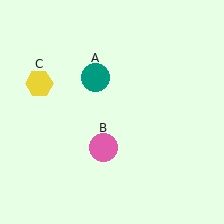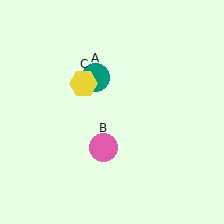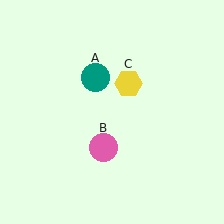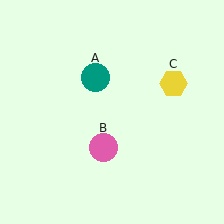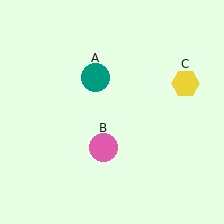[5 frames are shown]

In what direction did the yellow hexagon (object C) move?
The yellow hexagon (object C) moved right.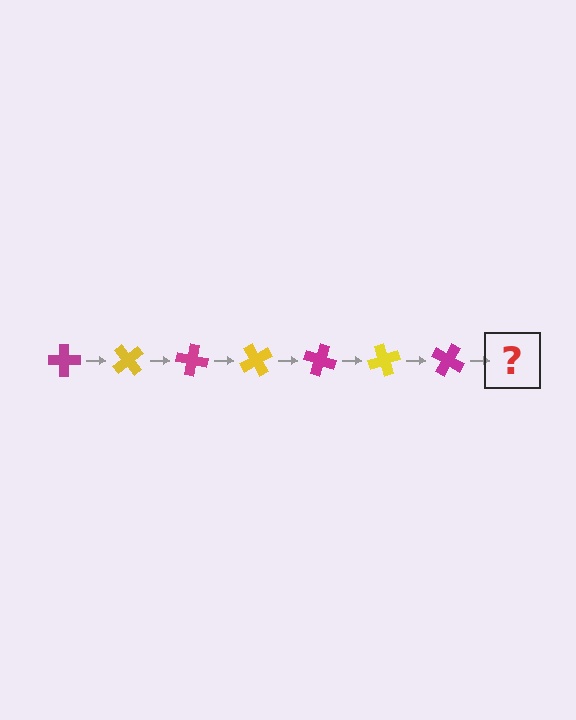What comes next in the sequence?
The next element should be a yellow cross, rotated 350 degrees from the start.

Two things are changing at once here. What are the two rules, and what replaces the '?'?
The two rules are that it rotates 50 degrees each step and the color cycles through magenta and yellow. The '?' should be a yellow cross, rotated 350 degrees from the start.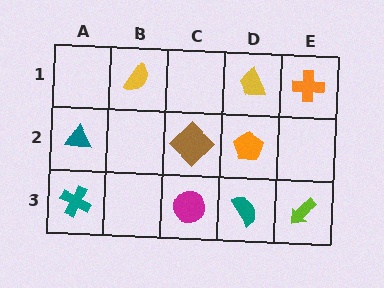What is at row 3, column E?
A lime arrow.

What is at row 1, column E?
An orange cross.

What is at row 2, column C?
A brown diamond.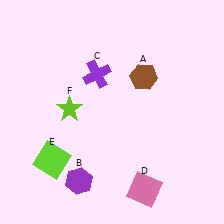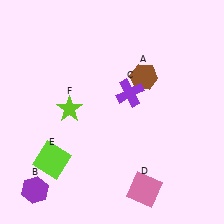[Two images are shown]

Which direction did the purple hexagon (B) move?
The purple hexagon (B) moved left.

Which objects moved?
The objects that moved are: the purple hexagon (B), the purple cross (C).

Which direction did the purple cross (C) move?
The purple cross (C) moved right.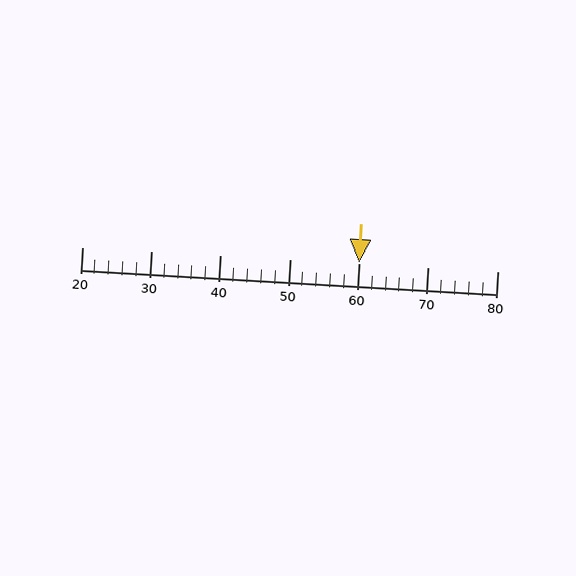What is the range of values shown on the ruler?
The ruler shows values from 20 to 80.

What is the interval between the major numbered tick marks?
The major tick marks are spaced 10 units apart.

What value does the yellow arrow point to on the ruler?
The yellow arrow points to approximately 60.